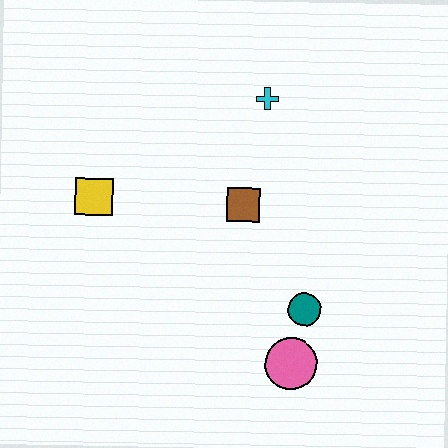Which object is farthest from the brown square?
The pink circle is farthest from the brown square.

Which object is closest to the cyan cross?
The brown square is closest to the cyan cross.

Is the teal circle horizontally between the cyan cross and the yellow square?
No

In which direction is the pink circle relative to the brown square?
The pink circle is below the brown square.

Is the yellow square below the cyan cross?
Yes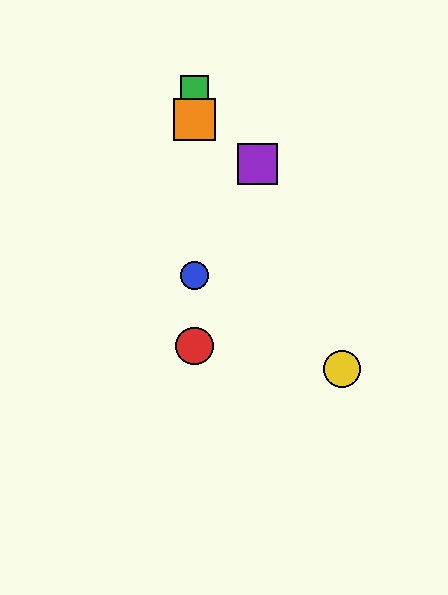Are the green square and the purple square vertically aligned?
No, the green square is at x≈194 and the purple square is at x≈257.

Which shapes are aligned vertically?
The red circle, the blue circle, the green square, the orange square are aligned vertically.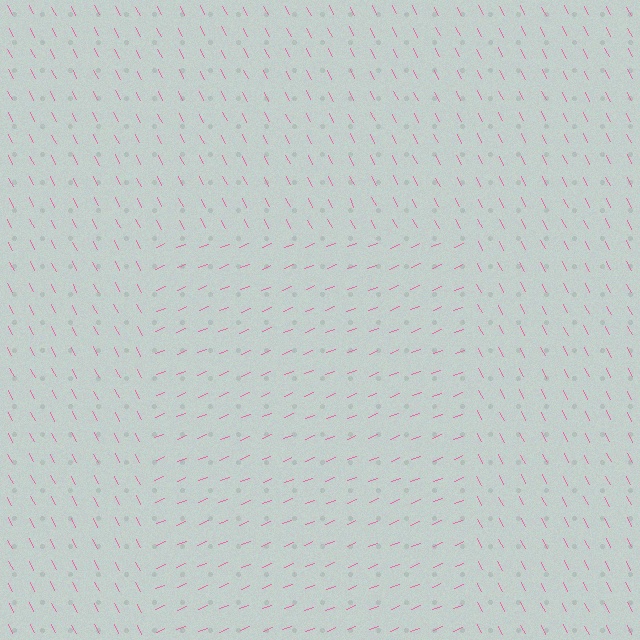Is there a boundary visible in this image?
Yes, there is a texture boundary formed by a change in line orientation.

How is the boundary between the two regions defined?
The boundary is defined purely by a change in line orientation (approximately 84 degrees difference). All lines are the same color and thickness.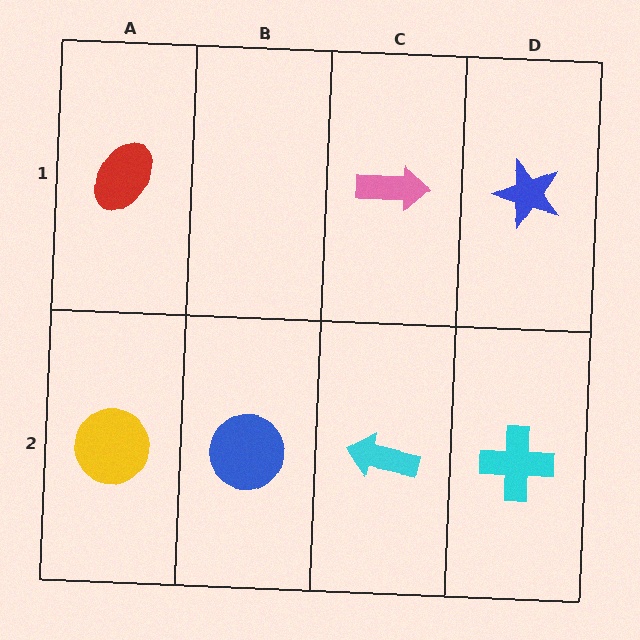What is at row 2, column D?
A cyan cross.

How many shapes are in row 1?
3 shapes.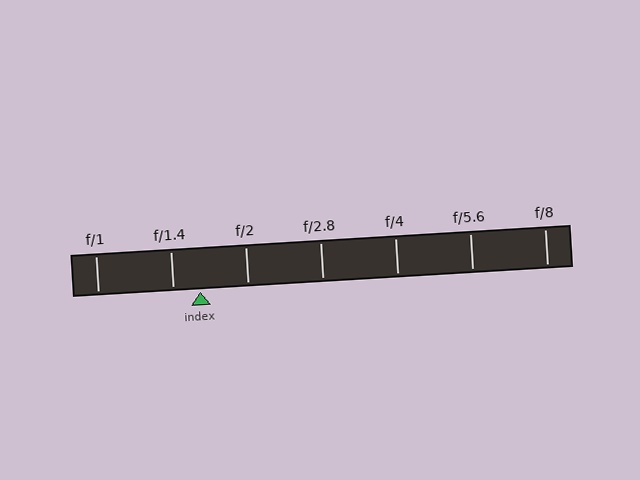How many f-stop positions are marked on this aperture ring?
There are 7 f-stop positions marked.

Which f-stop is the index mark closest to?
The index mark is closest to f/1.4.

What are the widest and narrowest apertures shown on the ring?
The widest aperture shown is f/1 and the narrowest is f/8.